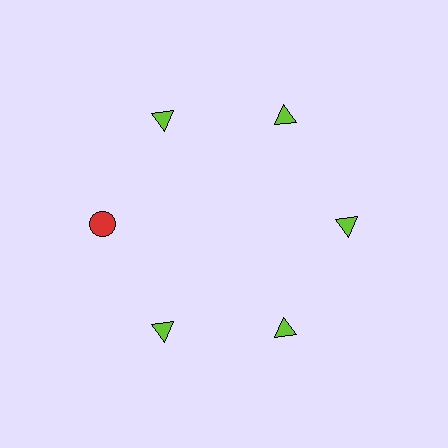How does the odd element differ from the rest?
It differs in both color (red instead of lime) and shape (circle instead of triangle).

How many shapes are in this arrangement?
There are 6 shapes arranged in a ring pattern.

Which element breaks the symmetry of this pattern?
The red circle at roughly the 9 o'clock position breaks the symmetry. All other shapes are lime triangles.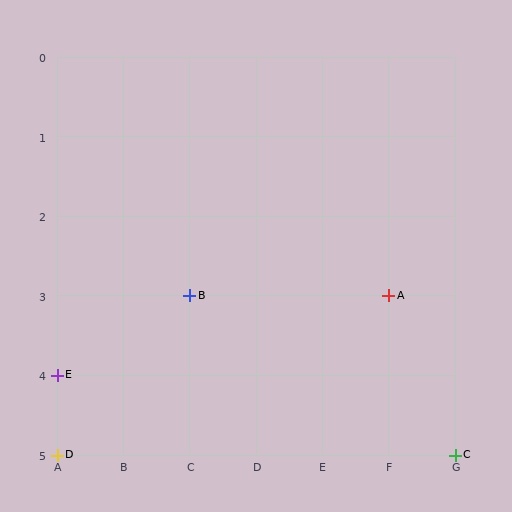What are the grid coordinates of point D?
Point D is at grid coordinates (A, 5).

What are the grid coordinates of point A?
Point A is at grid coordinates (F, 3).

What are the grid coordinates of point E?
Point E is at grid coordinates (A, 4).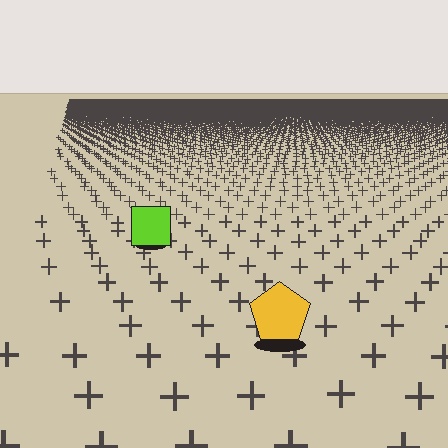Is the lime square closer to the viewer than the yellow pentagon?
No. The yellow pentagon is closer — you can tell from the texture gradient: the ground texture is coarser near it.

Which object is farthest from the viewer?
The lime square is farthest from the viewer. It appears smaller and the ground texture around it is denser.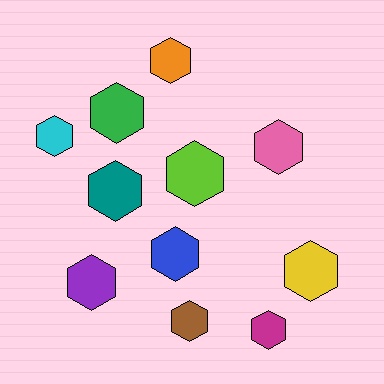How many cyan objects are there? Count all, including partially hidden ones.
There is 1 cyan object.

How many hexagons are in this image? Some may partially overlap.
There are 11 hexagons.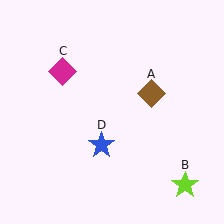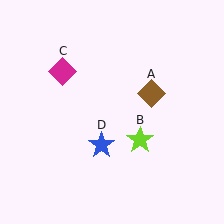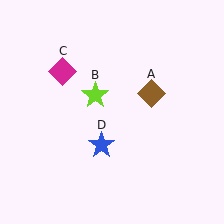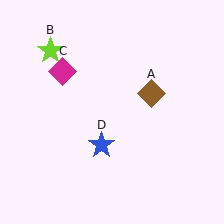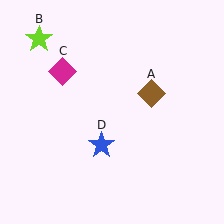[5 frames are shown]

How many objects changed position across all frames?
1 object changed position: lime star (object B).